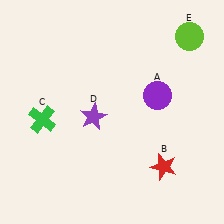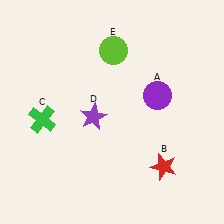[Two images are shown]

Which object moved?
The lime circle (E) moved left.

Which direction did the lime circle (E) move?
The lime circle (E) moved left.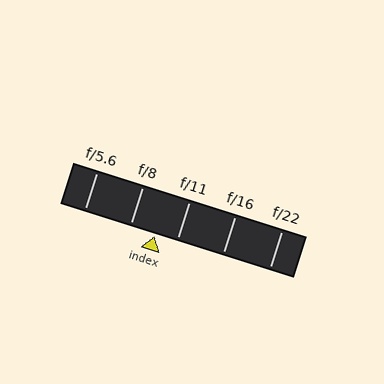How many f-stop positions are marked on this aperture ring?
There are 5 f-stop positions marked.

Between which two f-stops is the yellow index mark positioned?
The index mark is between f/8 and f/11.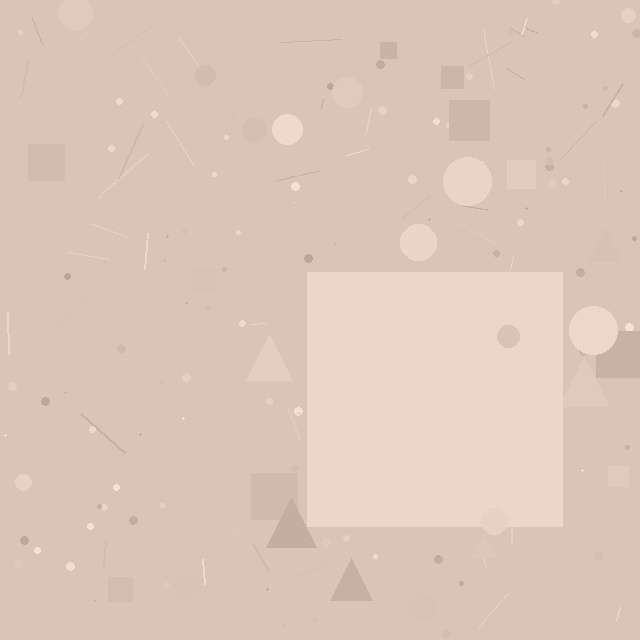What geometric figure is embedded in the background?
A square is embedded in the background.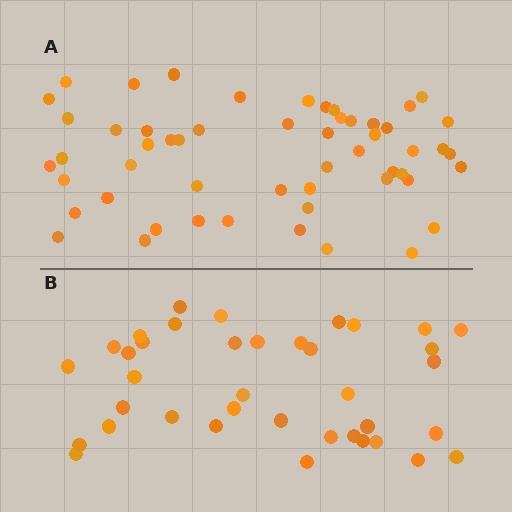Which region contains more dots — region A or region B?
Region A (the top region) has more dots.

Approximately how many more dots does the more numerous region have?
Region A has approximately 15 more dots than region B.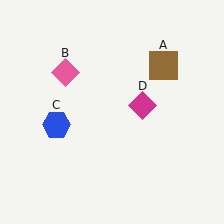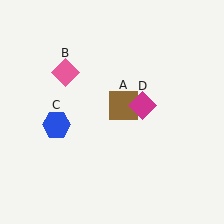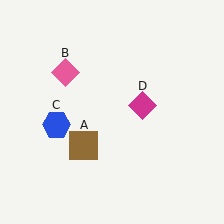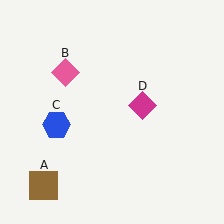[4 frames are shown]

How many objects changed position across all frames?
1 object changed position: brown square (object A).